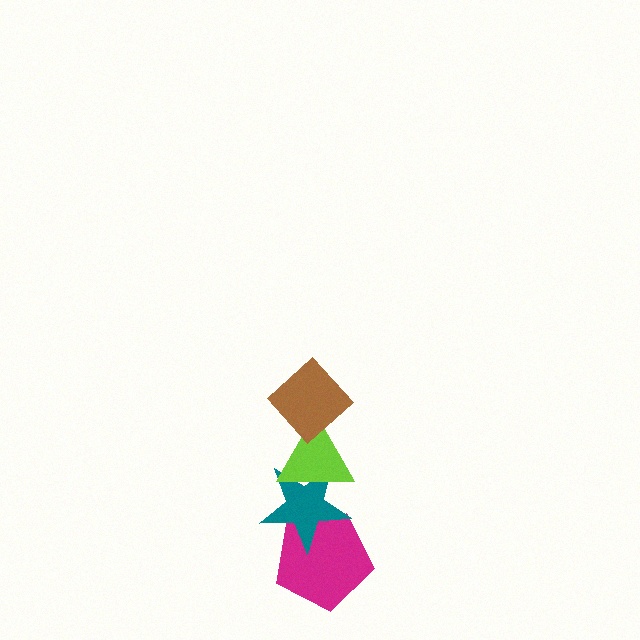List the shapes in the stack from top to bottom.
From top to bottom: the brown diamond, the lime triangle, the teal star, the magenta pentagon.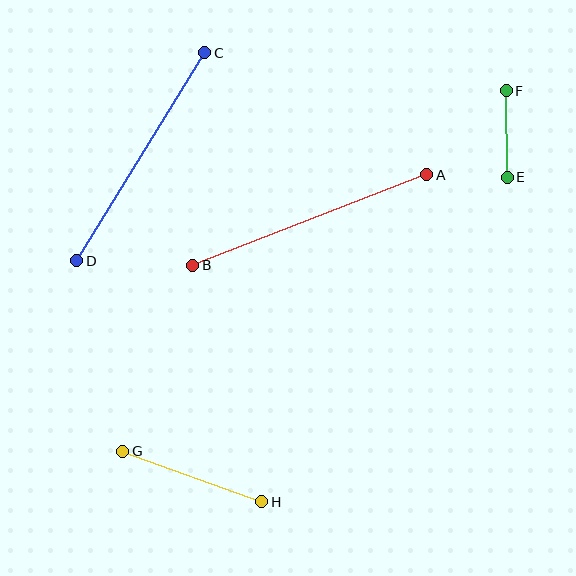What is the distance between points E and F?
The distance is approximately 87 pixels.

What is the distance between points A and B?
The distance is approximately 251 pixels.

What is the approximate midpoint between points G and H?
The midpoint is at approximately (192, 477) pixels.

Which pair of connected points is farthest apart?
Points A and B are farthest apart.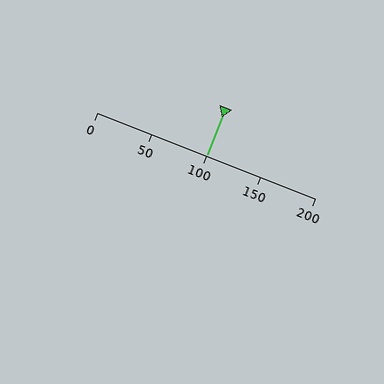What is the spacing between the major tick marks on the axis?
The major ticks are spaced 50 apart.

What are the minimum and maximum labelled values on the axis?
The axis runs from 0 to 200.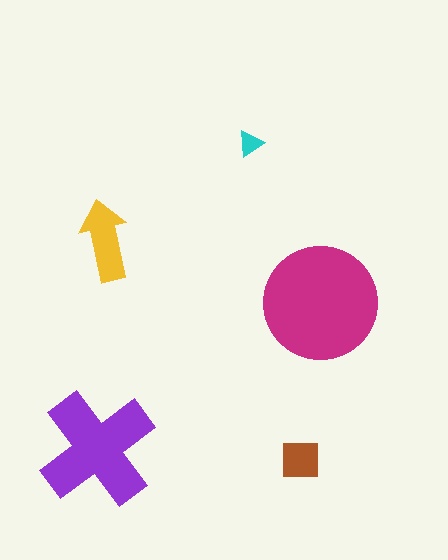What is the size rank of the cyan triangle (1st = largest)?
5th.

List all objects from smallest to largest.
The cyan triangle, the brown square, the yellow arrow, the purple cross, the magenta circle.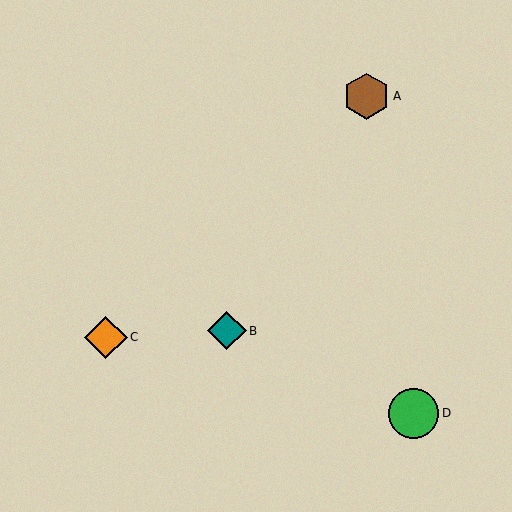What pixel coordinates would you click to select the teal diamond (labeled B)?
Click at (227, 331) to select the teal diamond B.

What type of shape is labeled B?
Shape B is a teal diamond.